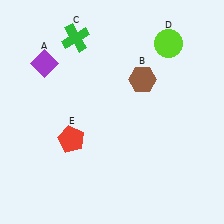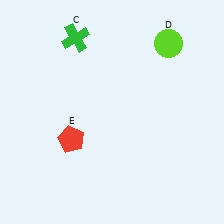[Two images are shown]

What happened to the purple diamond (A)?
The purple diamond (A) was removed in Image 2. It was in the top-left area of Image 1.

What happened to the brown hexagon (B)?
The brown hexagon (B) was removed in Image 2. It was in the top-right area of Image 1.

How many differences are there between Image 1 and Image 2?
There are 2 differences between the two images.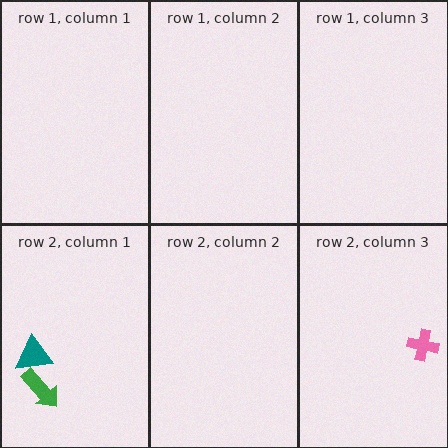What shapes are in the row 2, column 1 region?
The teal triangle, the green arrow.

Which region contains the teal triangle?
The row 2, column 1 region.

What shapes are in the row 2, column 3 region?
The pink cross.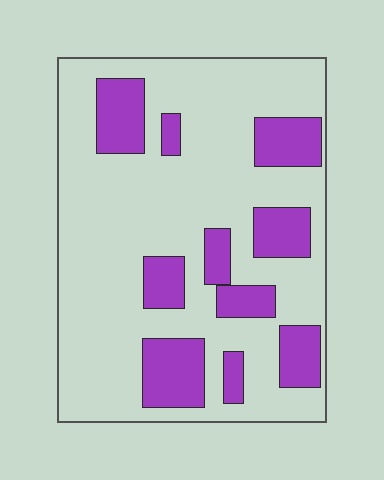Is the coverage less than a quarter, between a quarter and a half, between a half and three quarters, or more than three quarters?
Between a quarter and a half.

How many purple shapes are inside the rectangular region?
10.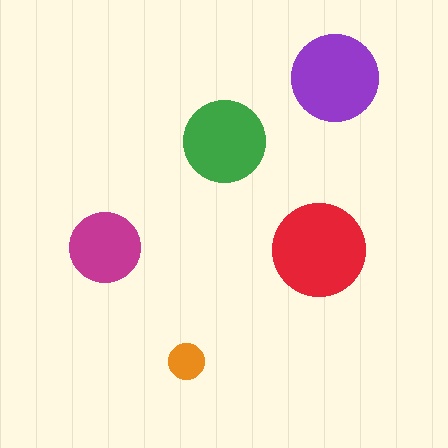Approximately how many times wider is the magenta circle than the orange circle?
About 2 times wider.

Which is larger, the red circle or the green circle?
The red one.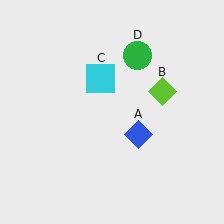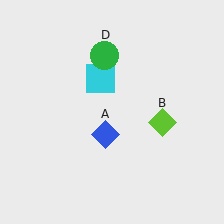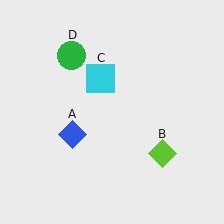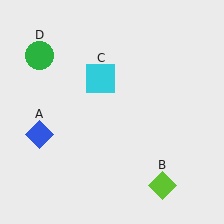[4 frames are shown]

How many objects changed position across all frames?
3 objects changed position: blue diamond (object A), lime diamond (object B), green circle (object D).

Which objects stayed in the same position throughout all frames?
Cyan square (object C) remained stationary.